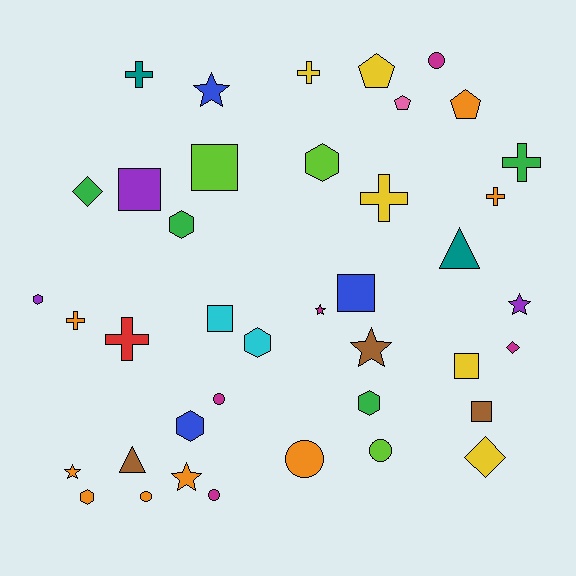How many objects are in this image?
There are 40 objects.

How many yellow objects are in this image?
There are 5 yellow objects.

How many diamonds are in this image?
There are 3 diamonds.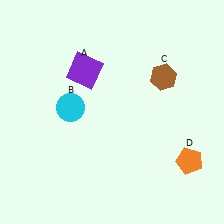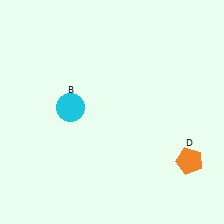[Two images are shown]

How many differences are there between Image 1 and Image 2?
There are 2 differences between the two images.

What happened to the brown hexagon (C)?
The brown hexagon (C) was removed in Image 2. It was in the top-right area of Image 1.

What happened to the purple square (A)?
The purple square (A) was removed in Image 2. It was in the top-left area of Image 1.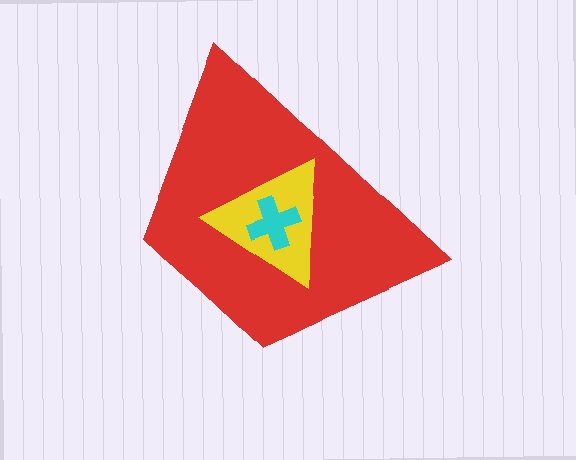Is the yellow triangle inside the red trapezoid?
Yes.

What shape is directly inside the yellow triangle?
The cyan cross.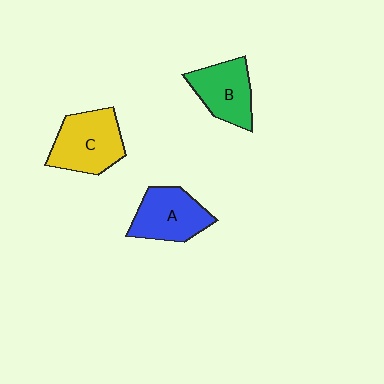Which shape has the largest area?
Shape C (yellow).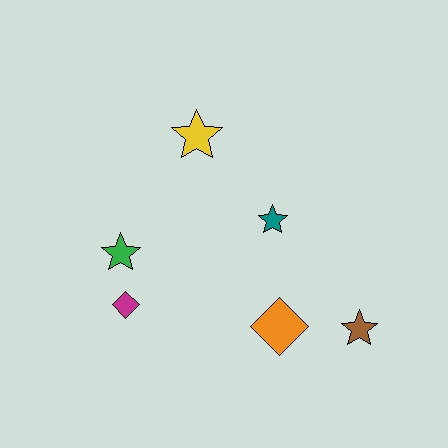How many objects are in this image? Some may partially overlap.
There are 6 objects.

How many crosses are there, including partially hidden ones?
There are no crosses.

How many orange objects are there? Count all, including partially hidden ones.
There is 1 orange object.